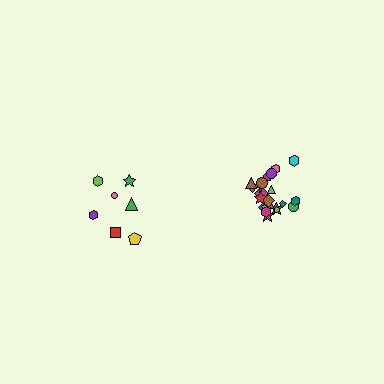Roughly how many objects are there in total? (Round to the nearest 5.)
Roughly 30 objects in total.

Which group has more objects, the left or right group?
The right group.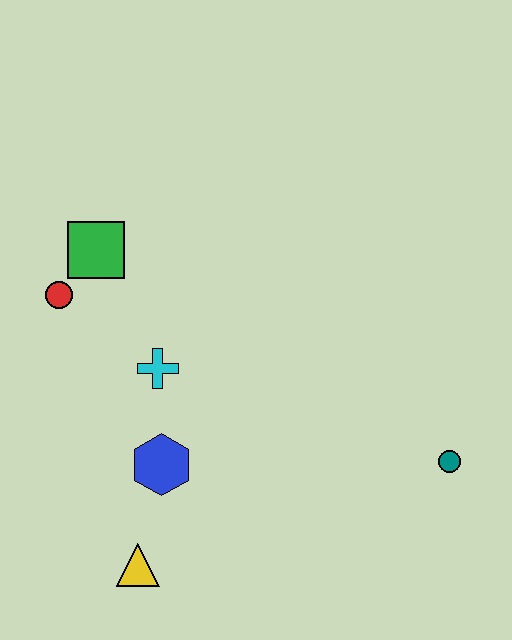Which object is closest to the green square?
The red circle is closest to the green square.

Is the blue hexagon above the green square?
No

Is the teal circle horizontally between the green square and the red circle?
No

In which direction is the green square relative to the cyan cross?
The green square is above the cyan cross.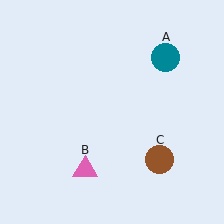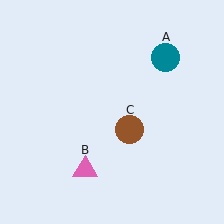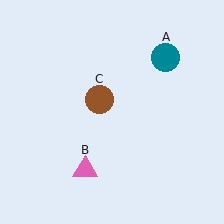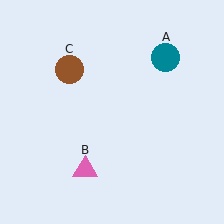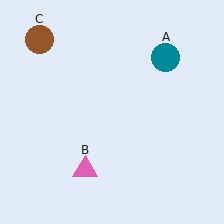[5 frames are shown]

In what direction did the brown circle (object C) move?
The brown circle (object C) moved up and to the left.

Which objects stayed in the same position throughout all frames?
Teal circle (object A) and pink triangle (object B) remained stationary.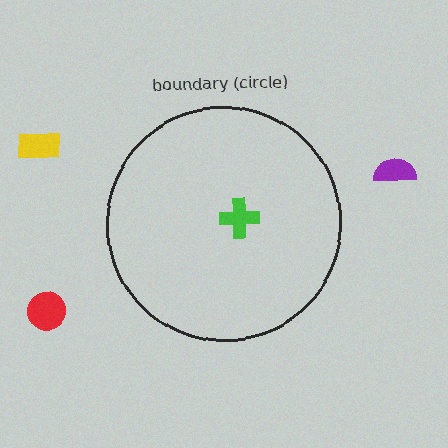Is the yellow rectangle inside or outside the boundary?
Outside.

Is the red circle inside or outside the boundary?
Outside.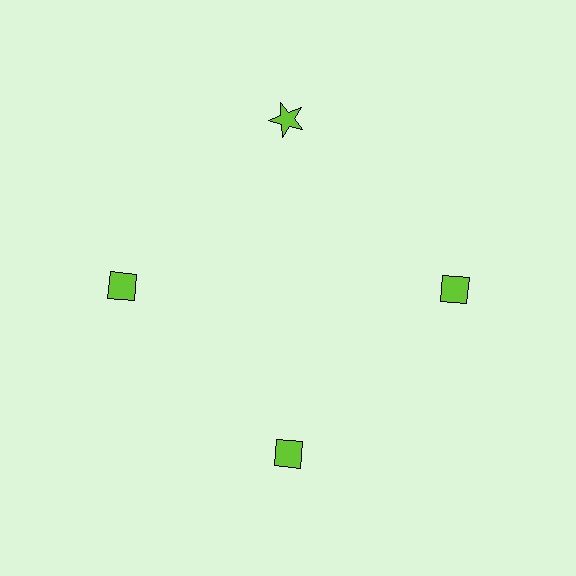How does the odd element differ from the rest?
It has a different shape: star instead of diamond.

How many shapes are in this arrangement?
There are 4 shapes arranged in a ring pattern.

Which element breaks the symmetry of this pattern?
The lime star at roughly the 12 o'clock position breaks the symmetry. All other shapes are lime diamonds.